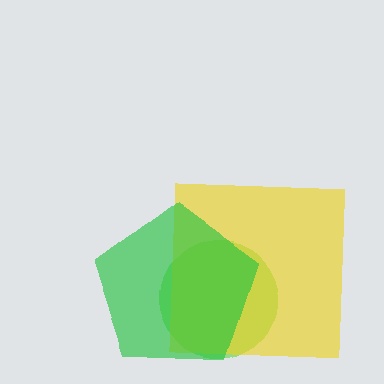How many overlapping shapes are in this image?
There are 3 overlapping shapes in the image.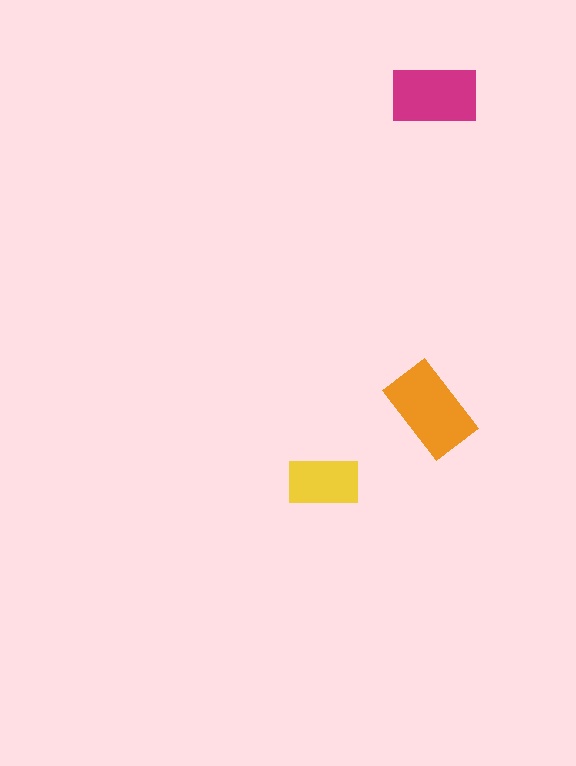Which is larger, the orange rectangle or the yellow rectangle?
The orange one.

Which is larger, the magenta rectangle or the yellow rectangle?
The magenta one.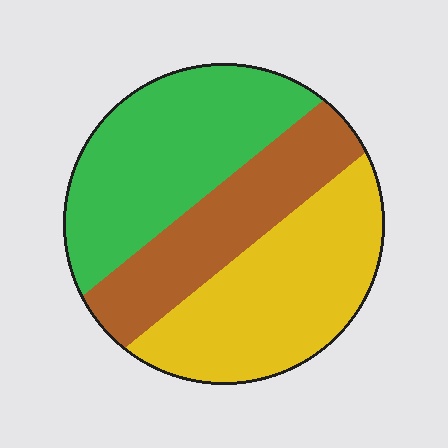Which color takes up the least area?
Brown, at roughly 25%.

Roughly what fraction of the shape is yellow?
Yellow covers roughly 35% of the shape.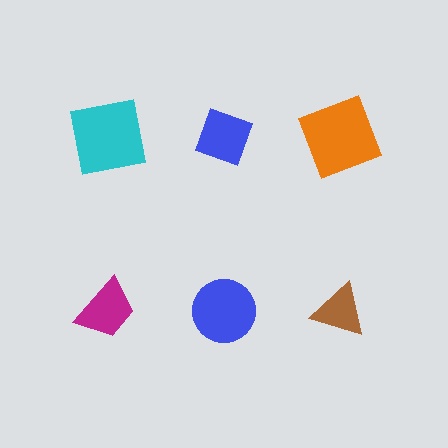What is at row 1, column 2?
A blue diamond.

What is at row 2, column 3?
A brown triangle.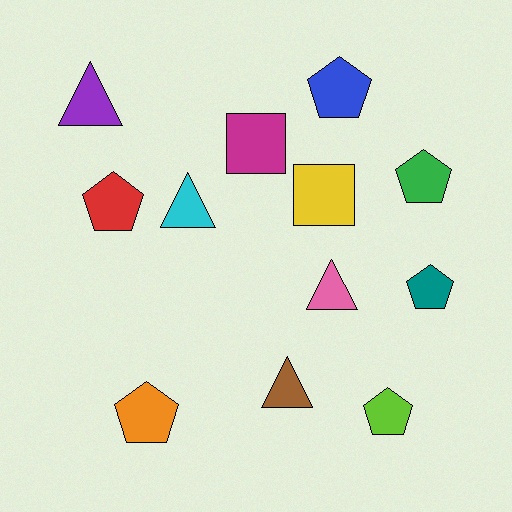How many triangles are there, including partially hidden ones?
There are 4 triangles.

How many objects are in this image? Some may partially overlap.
There are 12 objects.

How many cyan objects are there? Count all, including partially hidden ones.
There is 1 cyan object.